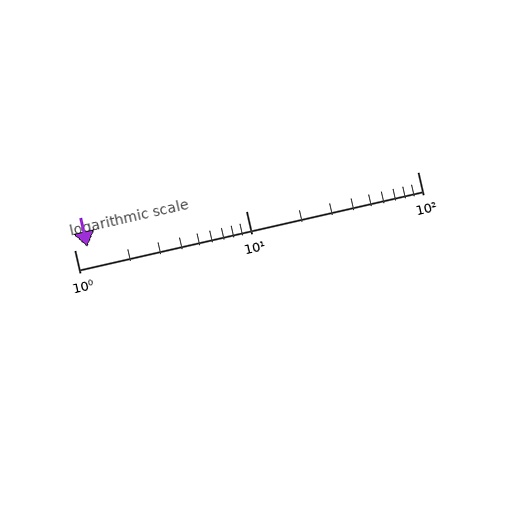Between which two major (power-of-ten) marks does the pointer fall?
The pointer is between 1 and 10.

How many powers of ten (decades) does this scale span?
The scale spans 2 decades, from 1 to 100.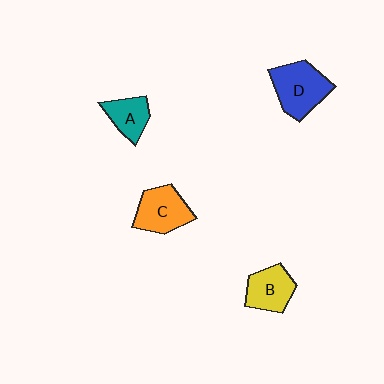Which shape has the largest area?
Shape D (blue).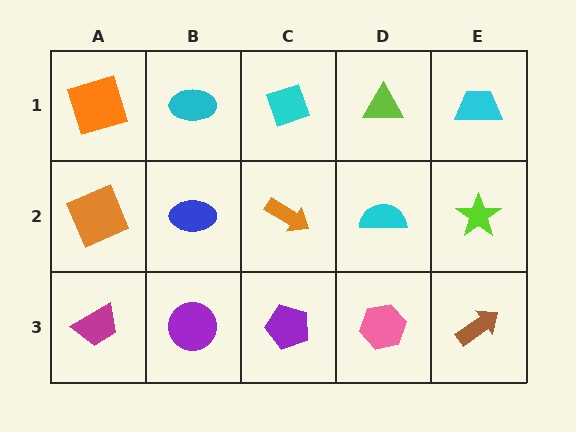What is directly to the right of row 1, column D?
A cyan trapezoid.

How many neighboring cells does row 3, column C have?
3.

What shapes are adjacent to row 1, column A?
An orange square (row 2, column A), a cyan ellipse (row 1, column B).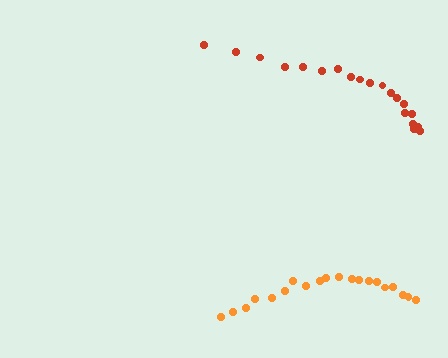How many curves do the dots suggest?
There are 2 distinct paths.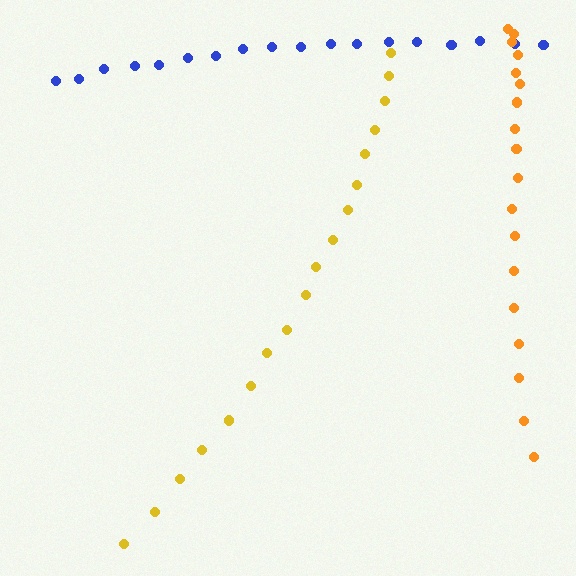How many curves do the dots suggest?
There are 3 distinct paths.